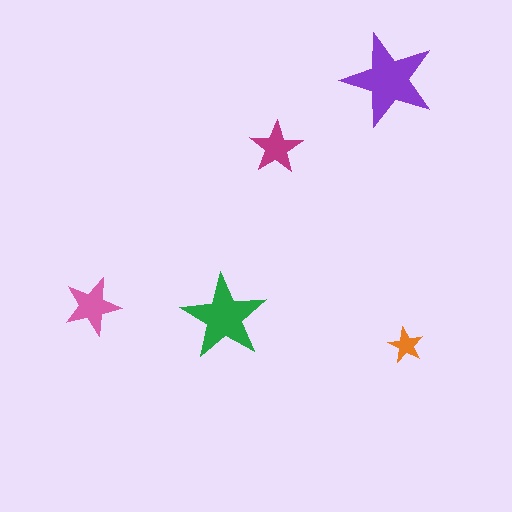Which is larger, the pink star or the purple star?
The purple one.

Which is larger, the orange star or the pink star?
The pink one.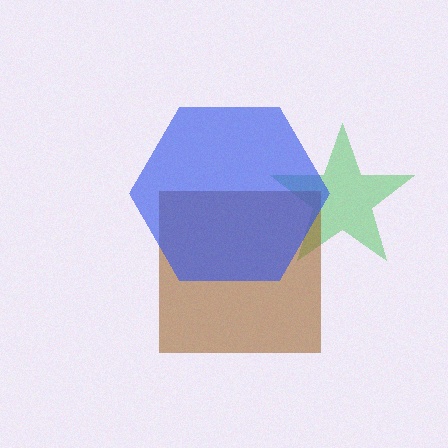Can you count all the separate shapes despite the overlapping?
Yes, there are 3 separate shapes.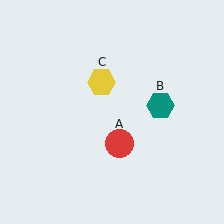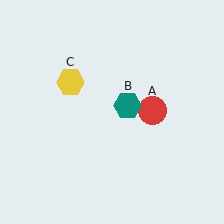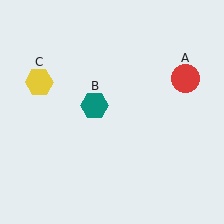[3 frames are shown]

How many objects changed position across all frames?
3 objects changed position: red circle (object A), teal hexagon (object B), yellow hexagon (object C).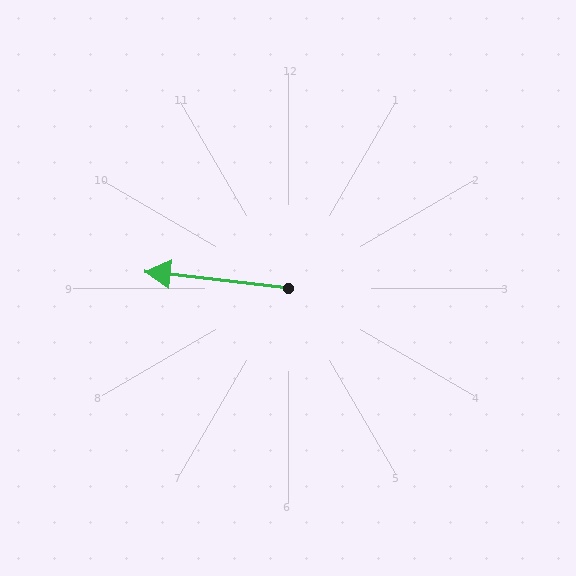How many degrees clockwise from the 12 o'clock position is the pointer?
Approximately 277 degrees.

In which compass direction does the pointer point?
West.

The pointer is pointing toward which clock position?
Roughly 9 o'clock.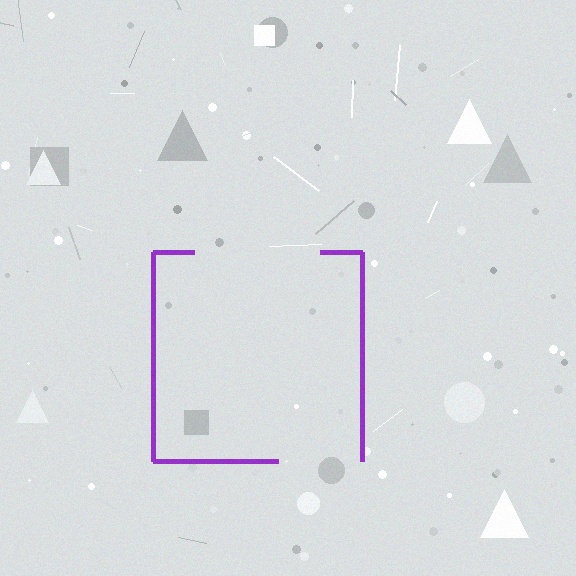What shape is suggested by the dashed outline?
The dashed outline suggests a square.